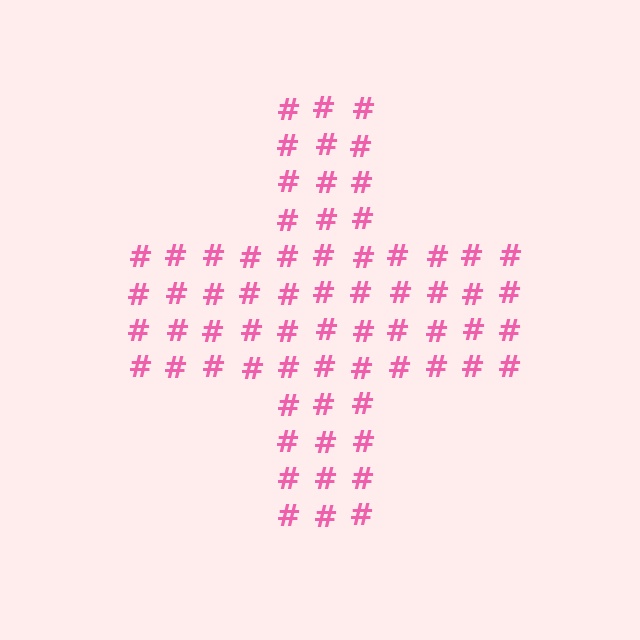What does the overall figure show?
The overall figure shows a cross.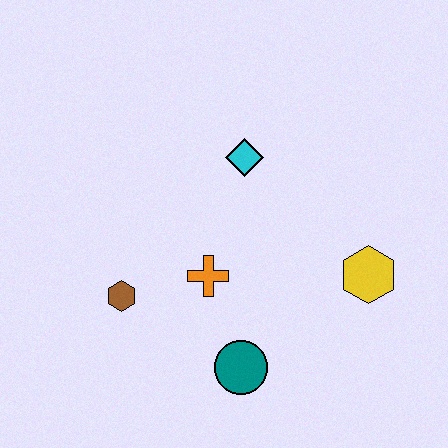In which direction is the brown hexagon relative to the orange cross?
The brown hexagon is to the left of the orange cross.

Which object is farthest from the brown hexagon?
The yellow hexagon is farthest from the brown hexagon.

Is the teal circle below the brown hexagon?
Yes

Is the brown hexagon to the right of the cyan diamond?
No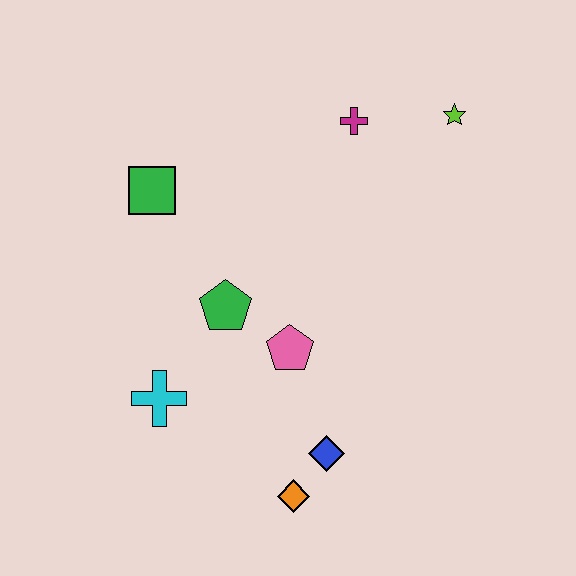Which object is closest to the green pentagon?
The pink pentagon is closest to the green pentagon.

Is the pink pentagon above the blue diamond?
Yes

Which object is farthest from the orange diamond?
The lime star is farthest from the orange diamond.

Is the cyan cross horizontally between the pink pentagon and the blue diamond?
No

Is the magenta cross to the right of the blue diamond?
Yes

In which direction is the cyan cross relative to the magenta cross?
The cyan cross is below the magenta cross.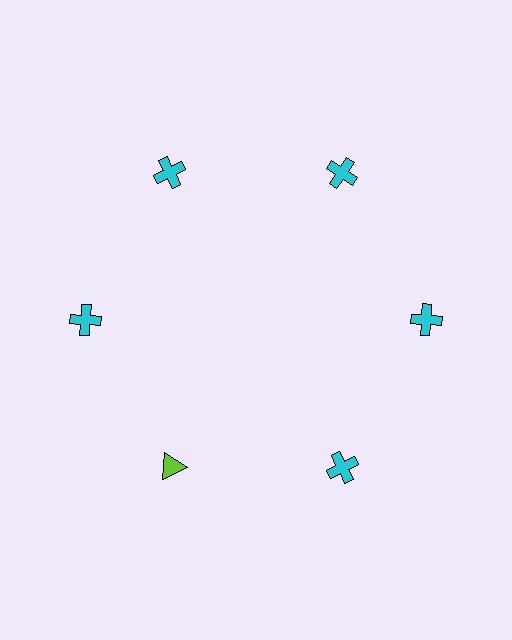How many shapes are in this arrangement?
There are 6 shapes arranged in a ring pattern.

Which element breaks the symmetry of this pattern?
The lime triangle at roughly the 7 o'clock position breaks the symmetry. All other shapes are cyan crosses.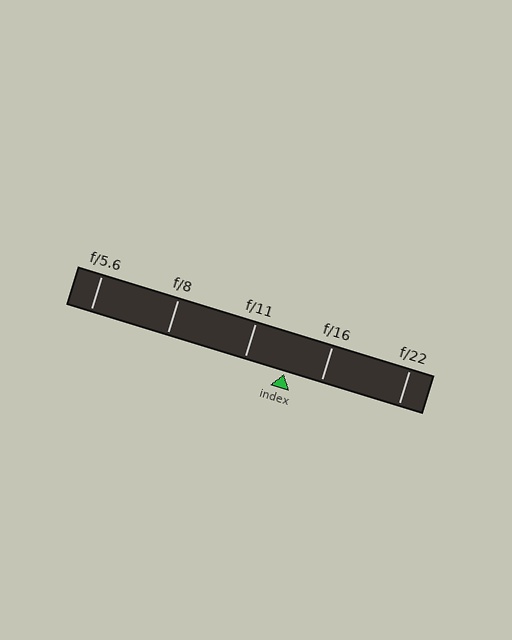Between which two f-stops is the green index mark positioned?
The index mark is between f/11 and f/16.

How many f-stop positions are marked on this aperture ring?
There are 5 f-stop positions marked.